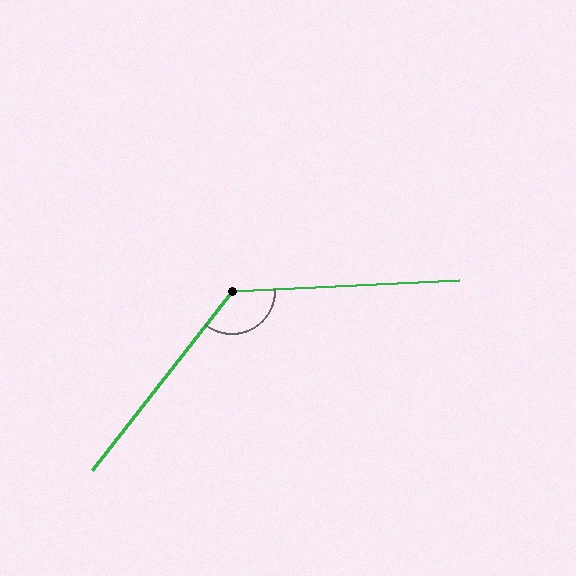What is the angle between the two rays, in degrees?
Approximately 131 degrees.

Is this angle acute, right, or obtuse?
It is obtuse.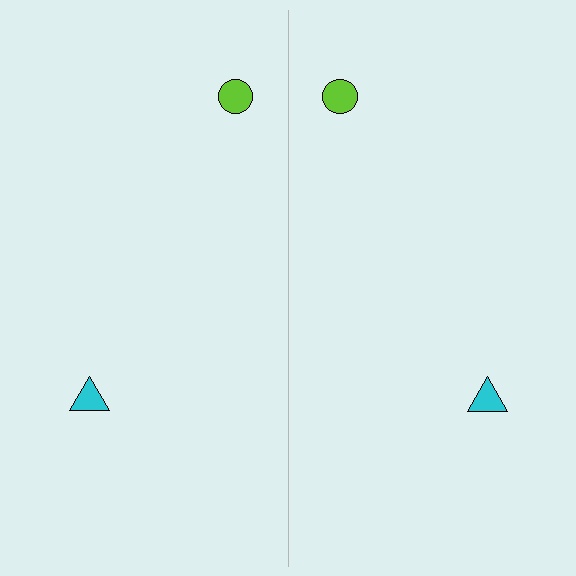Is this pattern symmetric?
Yes, this pattern has bilateral (reflection) symmetry.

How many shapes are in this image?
There are 4 shapes in this image.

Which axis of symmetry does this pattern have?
The pattern has a vertical axis of symmetry running through the center of the image.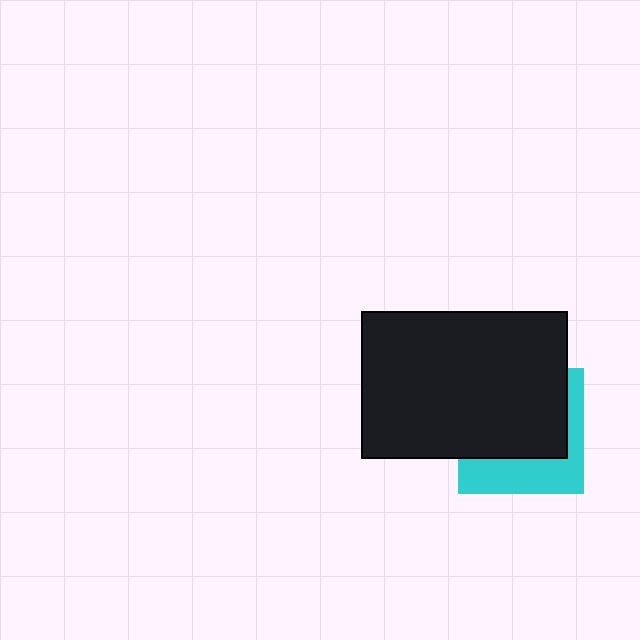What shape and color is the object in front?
The object in front is a black rectangle.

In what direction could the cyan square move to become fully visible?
The cyan square could move down. That would shift it out from behind the black rectangle entirely.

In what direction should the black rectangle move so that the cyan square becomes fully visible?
The black rectangle should move up. That is the shortest direction to clear the overlap and leave the cyan square fully visible.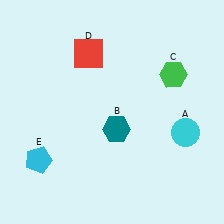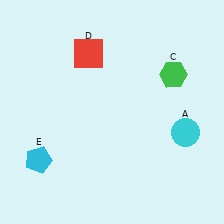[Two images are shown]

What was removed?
The teal hexagon (B) was removed in Image 2.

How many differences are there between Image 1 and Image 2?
There is 1 difference between the two images.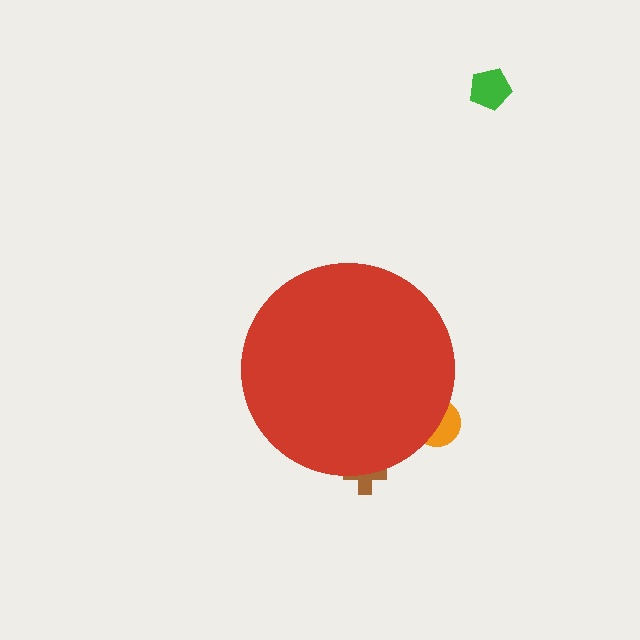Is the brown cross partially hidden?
Yes, the brown cross is partially hidden behind the red circle.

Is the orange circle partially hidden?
Yes, the orange circle is partially hidden behind the red circle.